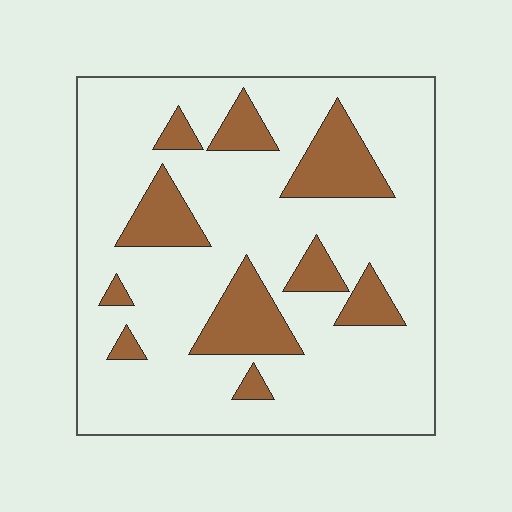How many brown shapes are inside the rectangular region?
10.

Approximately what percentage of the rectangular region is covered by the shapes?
Approximately 20%.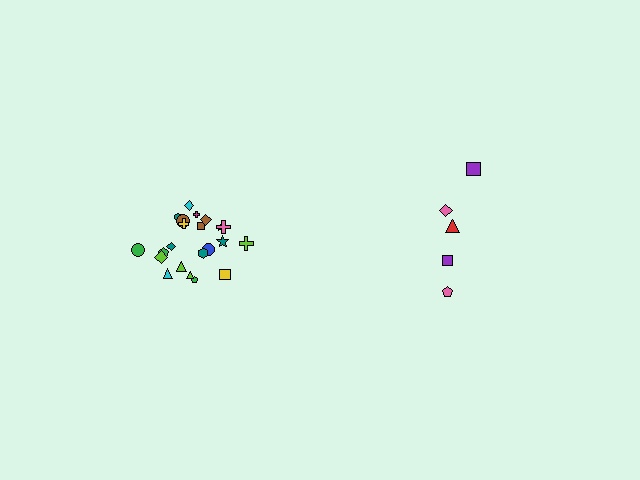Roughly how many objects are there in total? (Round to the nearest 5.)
Roughly 25 objects in total.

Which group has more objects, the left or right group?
The left group.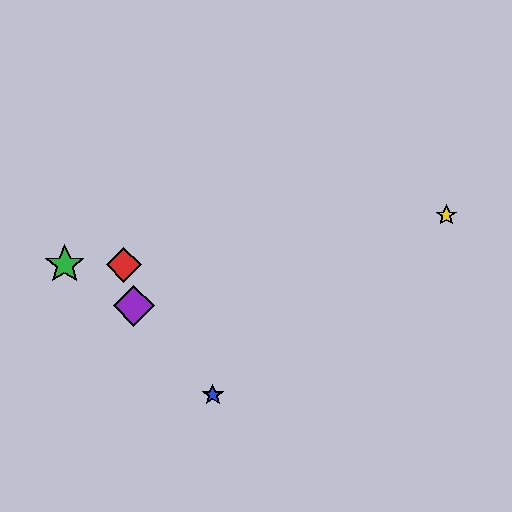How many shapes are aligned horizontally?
2 shapes (the red diamond, the green star) are aligned horizontally.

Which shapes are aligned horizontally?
The red diamond, the green star are aligned horizontally.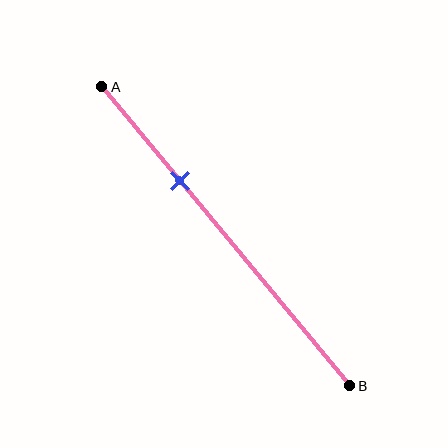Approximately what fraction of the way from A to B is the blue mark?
The blue mark is approximately 30% of the way from A to B.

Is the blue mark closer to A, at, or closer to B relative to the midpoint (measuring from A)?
The blue mark is closer to point A than the midpoint of segment AB.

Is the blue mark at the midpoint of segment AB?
No, the mark is at about 30% from A, not at the 50% midpoint.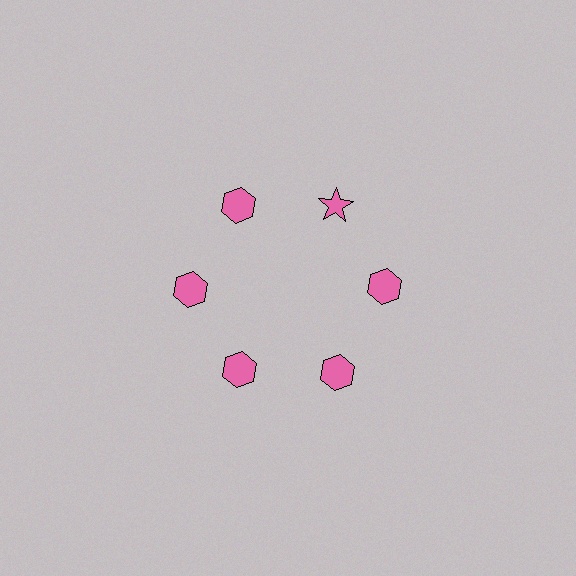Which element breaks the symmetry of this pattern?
The pink star at roughly the 1 o'clock position breaks the symmetry. All other shapes are pink hexagons.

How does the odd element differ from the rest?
It has a different shape: star instead of hexagon.